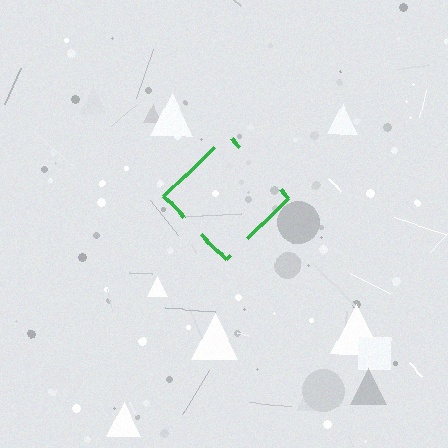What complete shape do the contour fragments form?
The contour fragments form a diamond.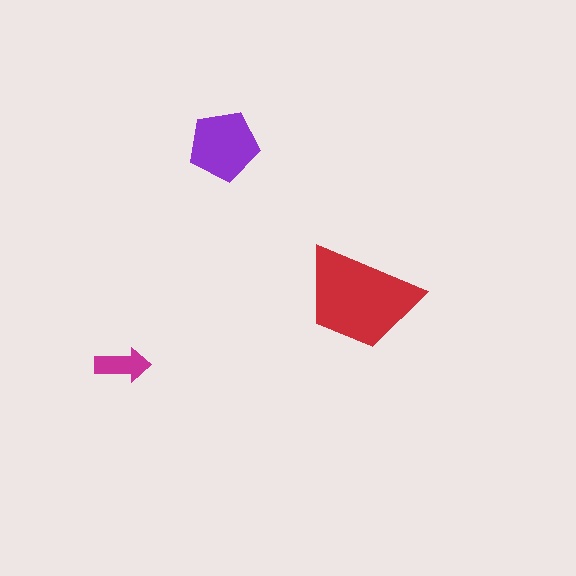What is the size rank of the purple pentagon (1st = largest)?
2nd.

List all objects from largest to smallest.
The red trapezoid, the purple pentagon, the magenta arrow.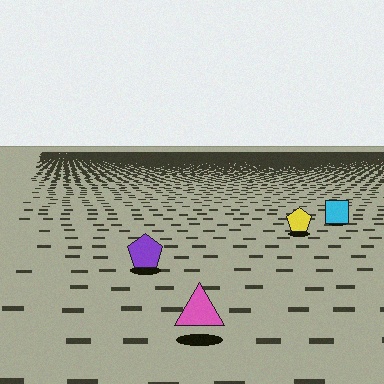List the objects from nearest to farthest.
From nearest to farthest: the pink triangle, the purple pentagon, the yellow pentagon, the cyan square.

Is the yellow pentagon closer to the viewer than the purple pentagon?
No. The purple pentagon is closer — you can tell from the texture gradient: the ground texture is coarser near it.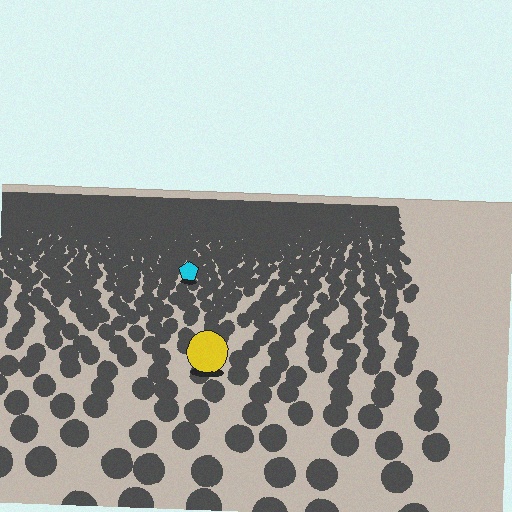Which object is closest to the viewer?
The yellow circle is closest. The texture marks near it are larger and more spread out.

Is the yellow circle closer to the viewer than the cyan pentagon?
Yes. The yellow circle is closer — you can tell from the texture gradient: the ground texture is coarser near it.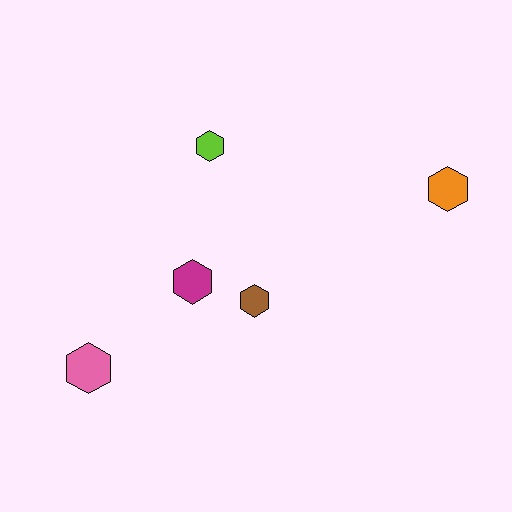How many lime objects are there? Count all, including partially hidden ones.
There is 1 lime object.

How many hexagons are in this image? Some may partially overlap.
There are 5 hexagons.